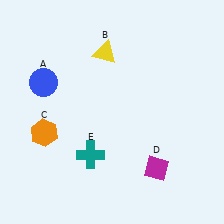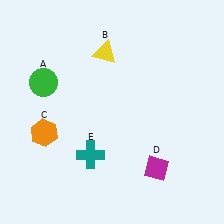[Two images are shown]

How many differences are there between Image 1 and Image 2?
There is 1 difference between the two images.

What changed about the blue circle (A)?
In Image 1, A is blue. In Image 2, it changed to green.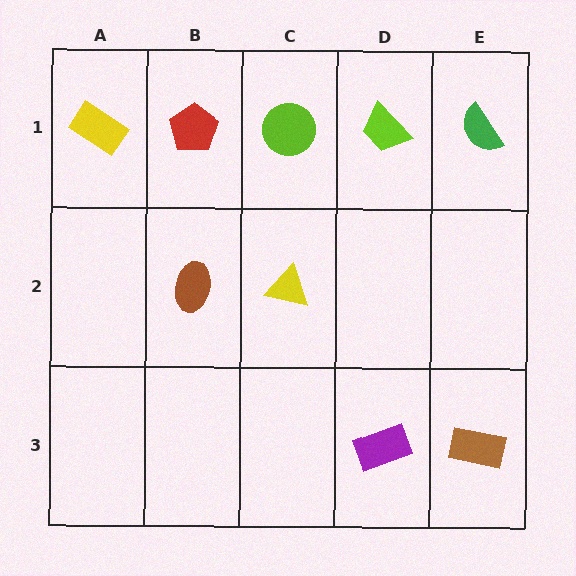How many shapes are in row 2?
2 shapes.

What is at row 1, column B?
A red pentagon.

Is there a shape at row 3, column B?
No, that cell is empty.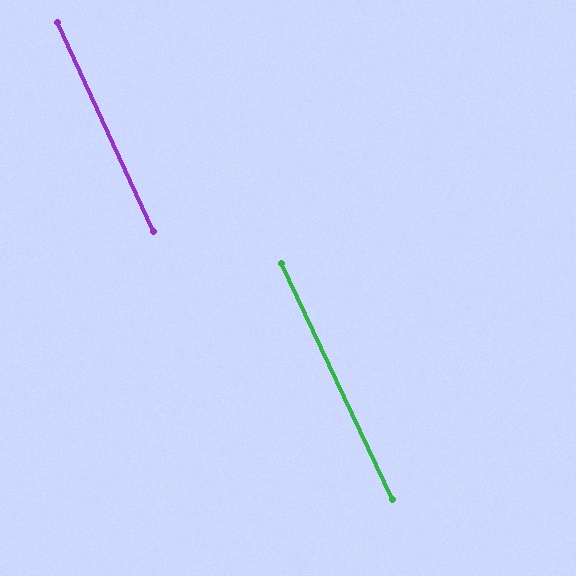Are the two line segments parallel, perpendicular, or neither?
Parallel — their directions differ by only 0.7°.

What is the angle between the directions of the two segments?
Approximately 1 degree.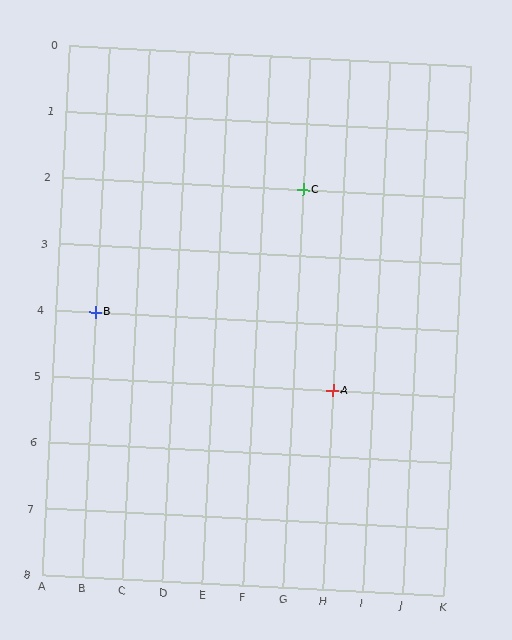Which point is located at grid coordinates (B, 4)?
Point B is at (B, 4).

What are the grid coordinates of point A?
Point A is at grid coordinates (H, 5).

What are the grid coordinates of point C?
Point C is at grid coordinates (G, 2).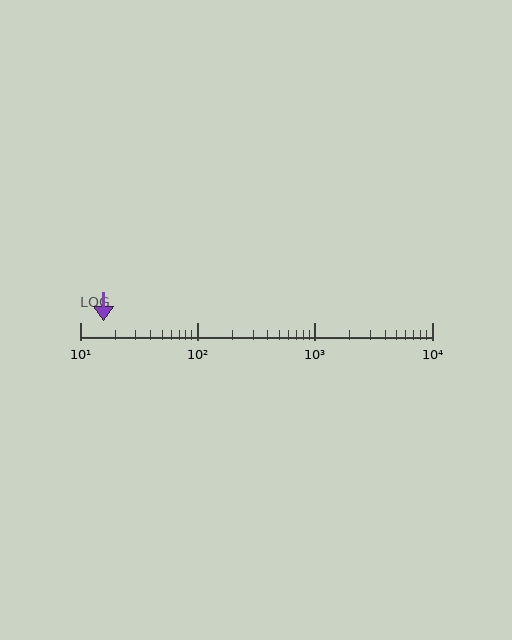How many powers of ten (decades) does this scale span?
The scale spans 3 decades, from 10 to 10000.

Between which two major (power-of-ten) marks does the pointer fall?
The pointer is between 10 and 100.